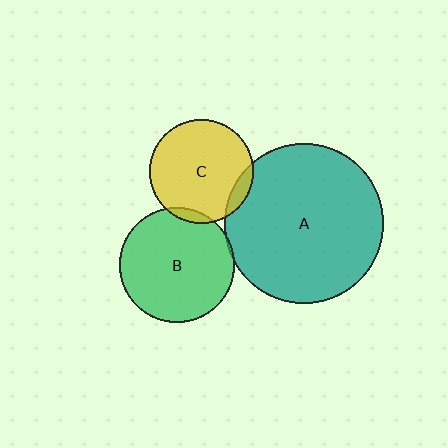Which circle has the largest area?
Circle A (teal).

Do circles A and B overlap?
Yes.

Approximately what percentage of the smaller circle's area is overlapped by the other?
Approximately 5%.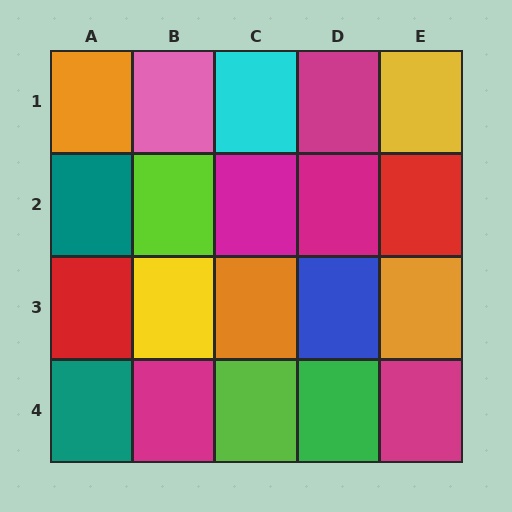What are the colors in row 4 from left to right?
Teal, magenta, lime, green, magenta.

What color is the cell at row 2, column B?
Lime.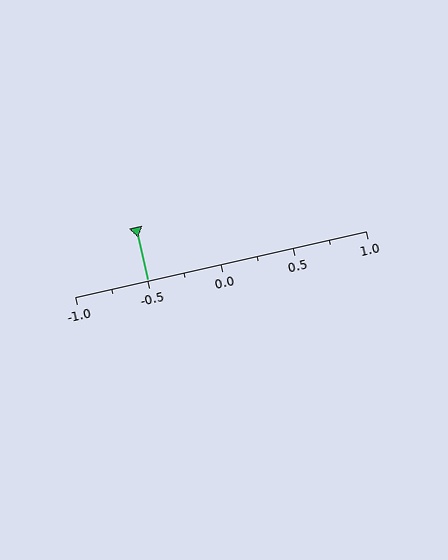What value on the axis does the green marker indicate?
The marker indicates approximately -0.5.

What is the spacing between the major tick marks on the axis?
The major ticks are spaced 0.5 apart.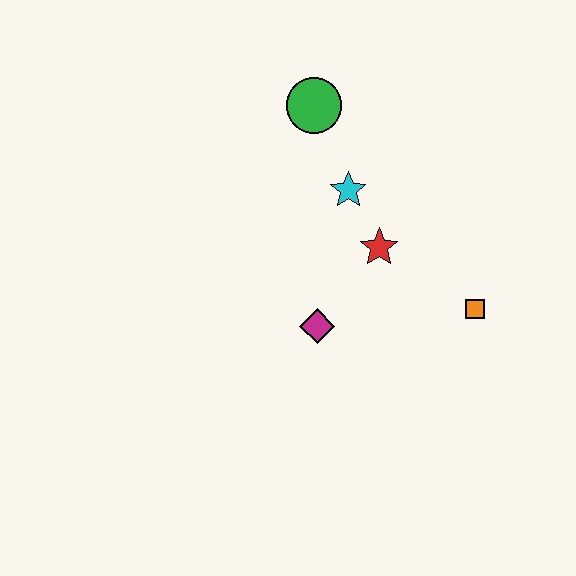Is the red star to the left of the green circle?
No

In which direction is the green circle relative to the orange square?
The green circle is above the orange square.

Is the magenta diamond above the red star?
No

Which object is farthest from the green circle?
The orange square is farthest from the green circle.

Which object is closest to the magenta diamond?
The red star is closest to the magenta diamond.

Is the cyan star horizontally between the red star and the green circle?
Yes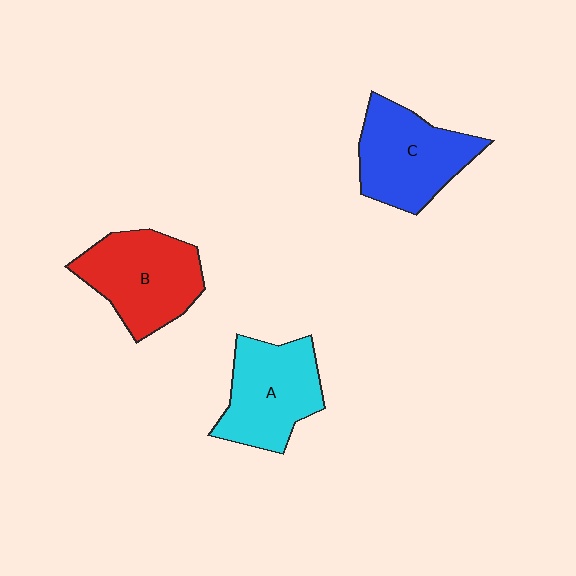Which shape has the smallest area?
Shape A (cyan).